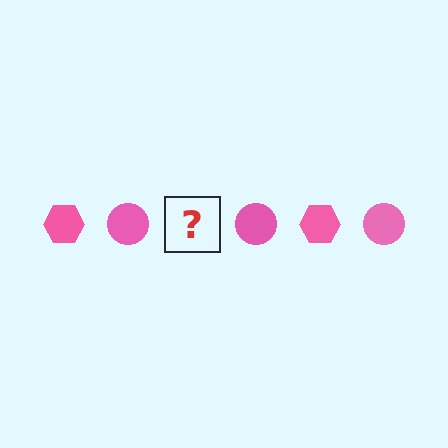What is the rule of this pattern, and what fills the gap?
The rule is that the pattern cycles through hexagon, circle shapes in pink. The gap should be filled with a pink hexagon.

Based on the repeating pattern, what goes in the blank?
The blank should be a pink hexagon.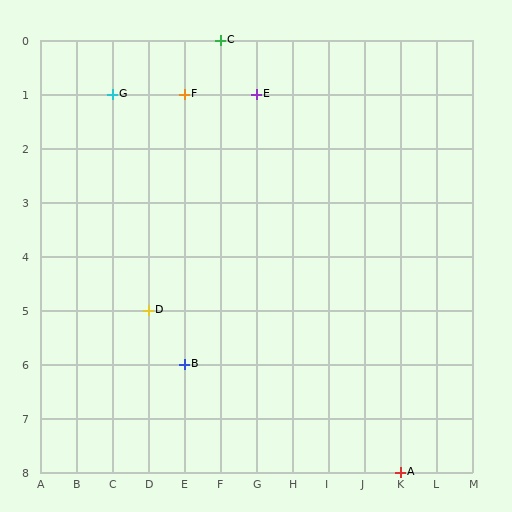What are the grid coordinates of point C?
Point C is at grid coordinates (F, 0).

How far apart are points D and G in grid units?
Points D and G are 1 column and 4 rows apart (about 4.1 grid units diagonally).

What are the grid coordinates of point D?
Point D is at grid coordinates (D, 5).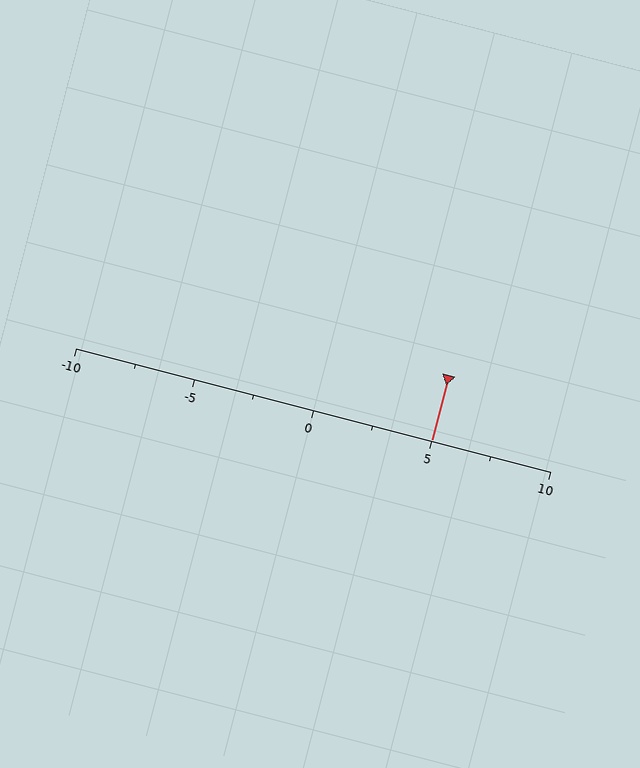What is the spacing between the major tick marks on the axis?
The major ticks are spaced 5 apart.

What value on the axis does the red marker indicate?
The marker indicates approximately 5.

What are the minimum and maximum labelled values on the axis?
The axis runs from -10 to 10.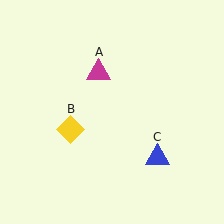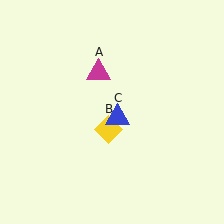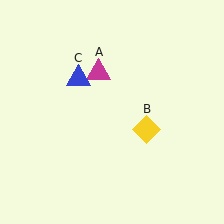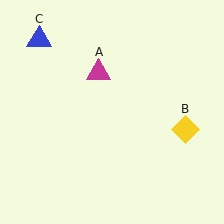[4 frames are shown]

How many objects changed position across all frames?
2 objects changed position: yellow diamond (object B), blue triangle (object C).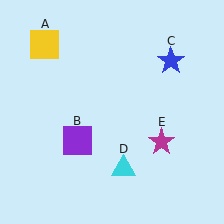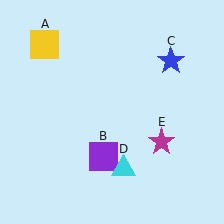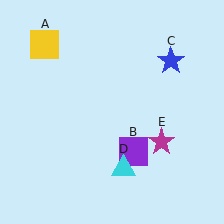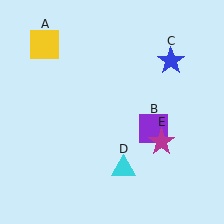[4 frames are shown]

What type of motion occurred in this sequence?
The purple square (object B) rotated counterclockwise around the center of the scene.